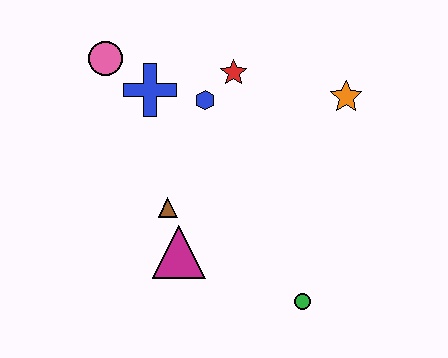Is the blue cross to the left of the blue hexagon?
Yes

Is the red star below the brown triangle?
No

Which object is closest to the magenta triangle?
The brown triangle is closest to the magenta triangle.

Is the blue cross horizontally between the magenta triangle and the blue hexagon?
No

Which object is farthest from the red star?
The green circle is farthest from the red star.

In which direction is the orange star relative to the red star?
The orange star is to the right of the red star.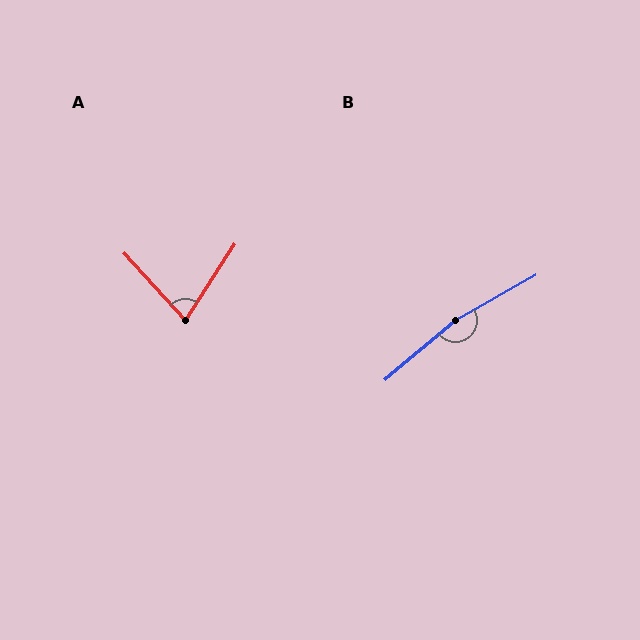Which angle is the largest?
B, at approximately 169 degrees.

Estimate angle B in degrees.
Approximately 169 degrees.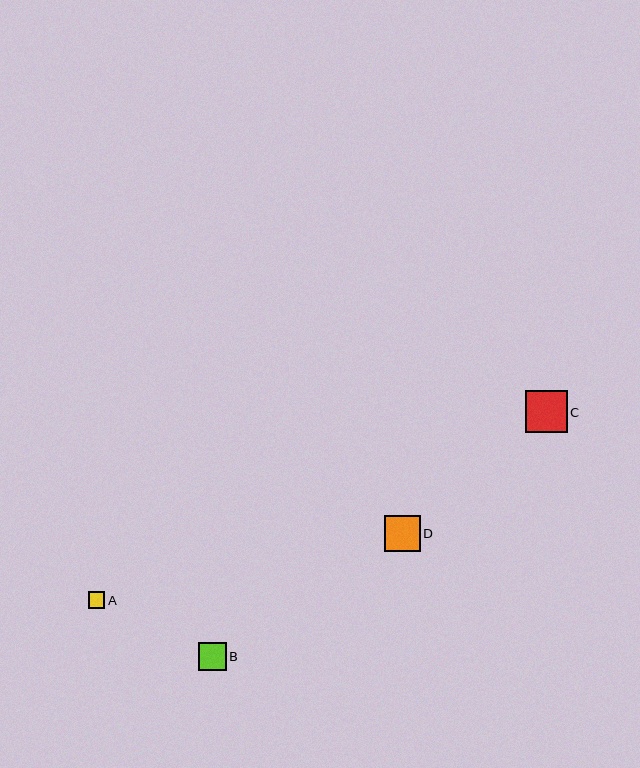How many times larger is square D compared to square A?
Square D is approximately 2.2 times the size of square A.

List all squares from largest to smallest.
From largest to smallest: C, D, B, A.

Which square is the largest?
Square C is the largest with a size of approximately 42 pixels.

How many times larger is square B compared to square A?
Square B is approximately 1.7 times the size of square A.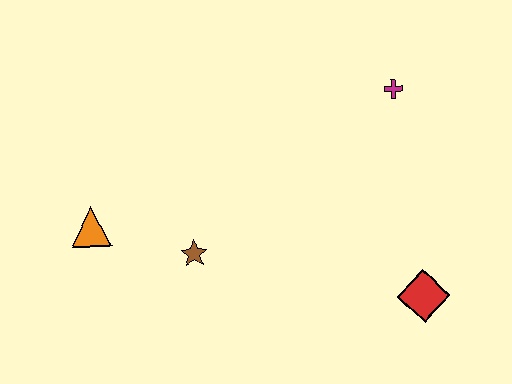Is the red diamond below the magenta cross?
Yes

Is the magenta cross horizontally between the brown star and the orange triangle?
No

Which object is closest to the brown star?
The orange triangle is closest to the brown star.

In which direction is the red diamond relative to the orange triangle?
The red diamond is to the right of the orange triangle.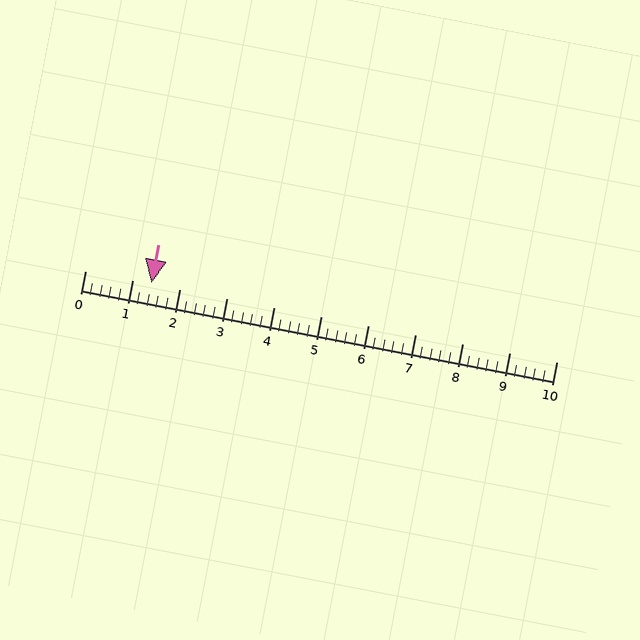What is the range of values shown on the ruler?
The ruler shows values from 0 to 10.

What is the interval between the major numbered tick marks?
The major tick marks are spaced 1 units apart.